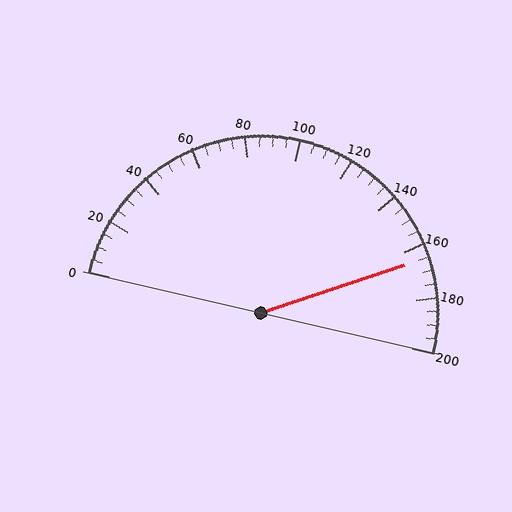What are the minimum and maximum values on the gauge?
The gauge ranges from 0 to 200.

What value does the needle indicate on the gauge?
The needle indicates approximately 165.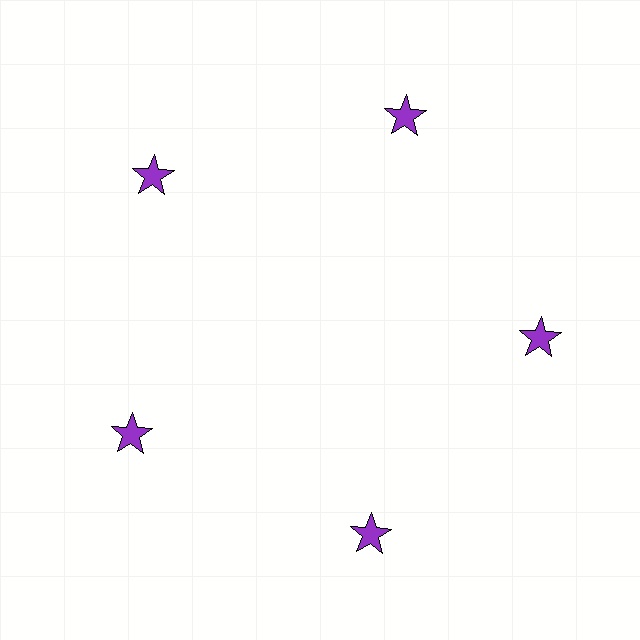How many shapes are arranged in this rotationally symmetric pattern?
There are 5 shapes, arranged in 5 groups of 1.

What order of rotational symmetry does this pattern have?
This pattern has 5-fold rotational symmetry.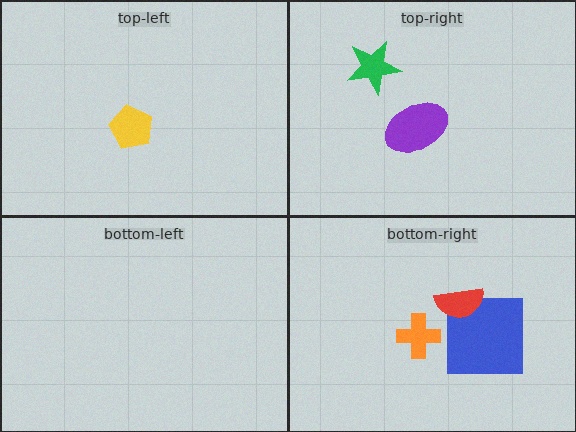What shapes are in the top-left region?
The yellow pentagon.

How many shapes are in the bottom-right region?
3.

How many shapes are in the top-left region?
1.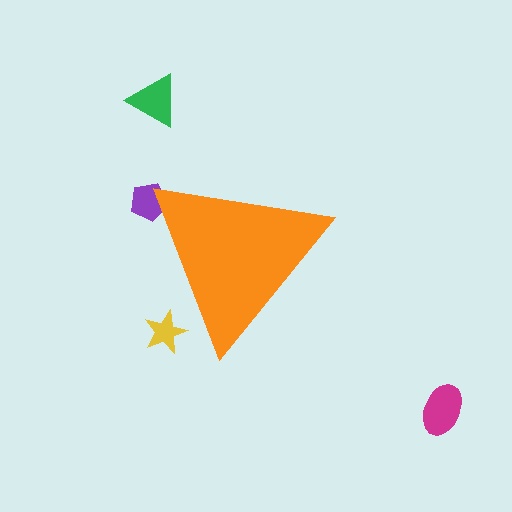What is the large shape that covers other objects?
An orange triangle.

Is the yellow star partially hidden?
Yes, the yellow star is partially hidden behind the orange triangle.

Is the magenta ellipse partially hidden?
No, the magenta ellipse is fully visible.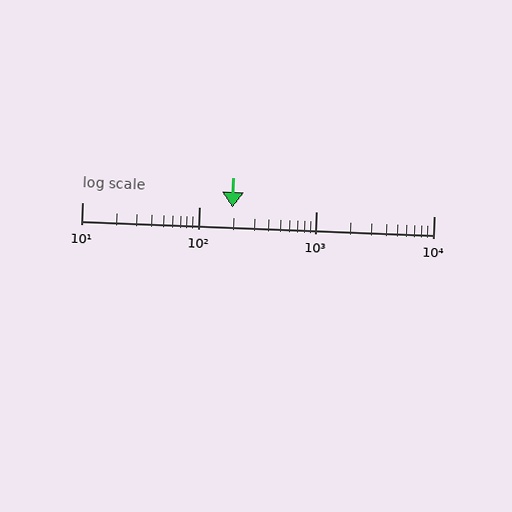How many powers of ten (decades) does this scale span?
The scale spans 3 decades, from 10 to 10000.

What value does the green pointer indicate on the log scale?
The pointer indicates approximately 190.